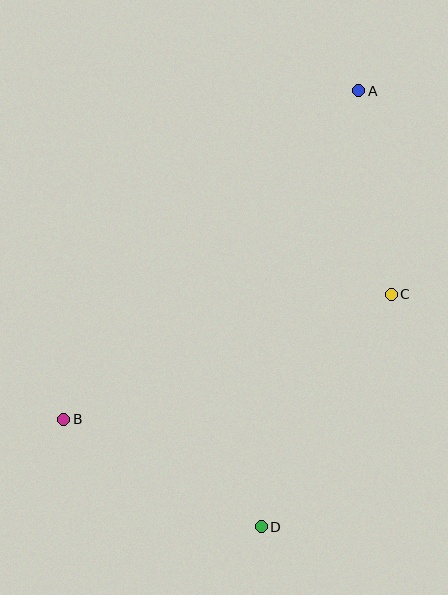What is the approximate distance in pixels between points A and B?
The distance between A and B is approximately 441 pixels.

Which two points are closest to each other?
Points A and C are closest to each other.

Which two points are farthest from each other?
Points A and D are farthest from each other.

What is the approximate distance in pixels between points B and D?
The distance between B and D is approximately 225 pixels.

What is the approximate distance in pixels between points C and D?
The distance between C and D is approximately 266 pixels.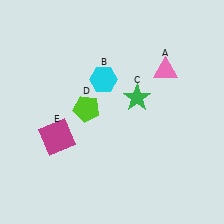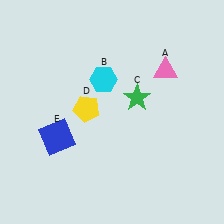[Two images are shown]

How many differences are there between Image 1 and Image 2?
There are 2 differences between the two images.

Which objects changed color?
D changed from lime to yellow. E changed from magenta to blue.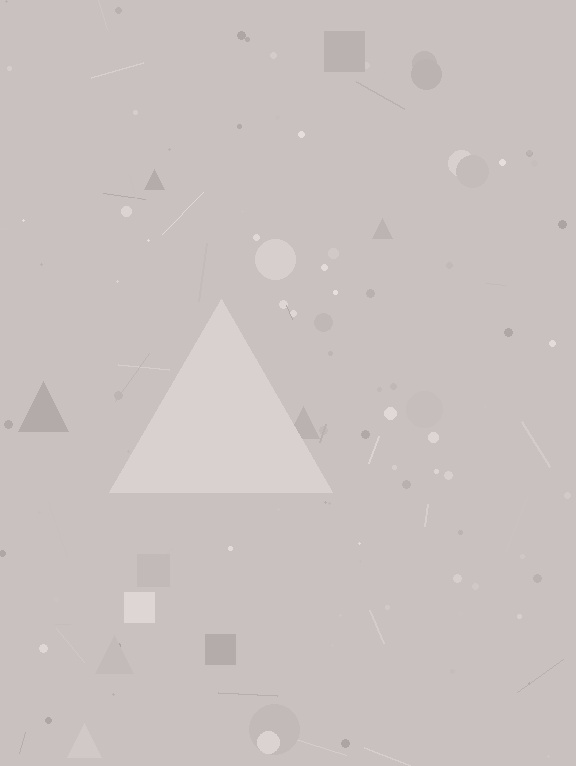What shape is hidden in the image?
A triangle is hidden in the image.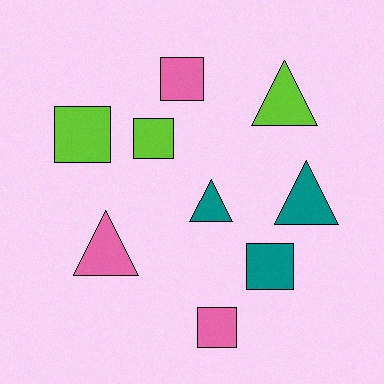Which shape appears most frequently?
Square, with 5 objects.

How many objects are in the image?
There are 9 objects.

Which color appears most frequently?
Lime, with 3 objects.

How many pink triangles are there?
There is 1 pink triangle.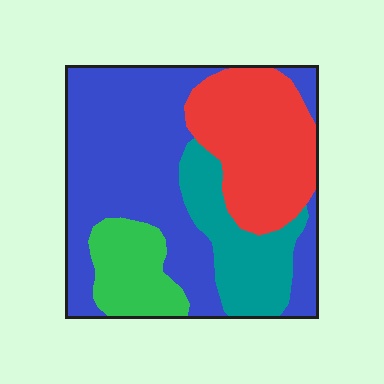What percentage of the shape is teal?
Teal covers 16% of the shape.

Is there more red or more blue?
Blue.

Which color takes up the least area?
Green, at roughly 10%.